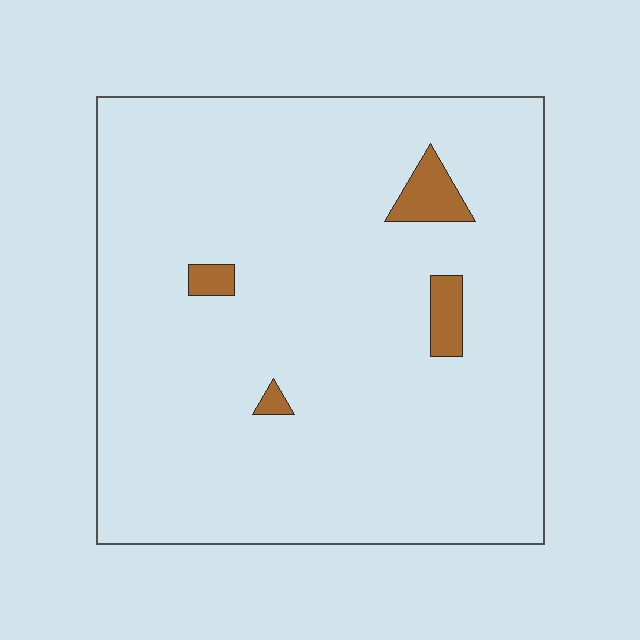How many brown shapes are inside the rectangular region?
4.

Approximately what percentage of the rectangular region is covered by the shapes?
Approximately 5%.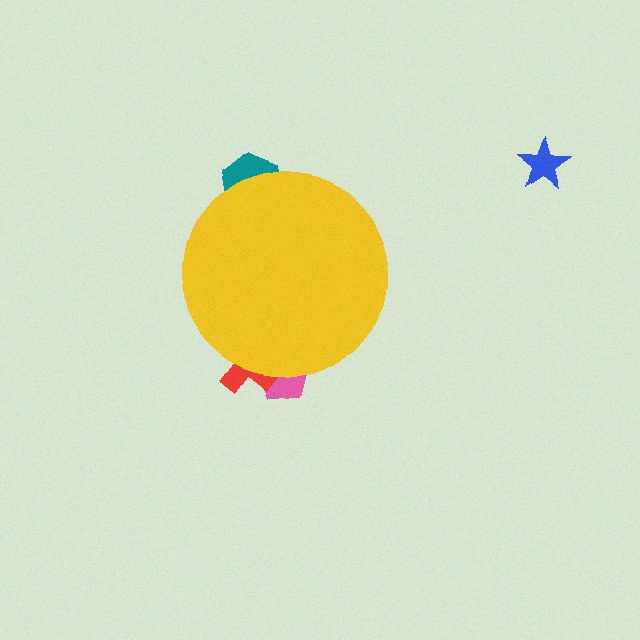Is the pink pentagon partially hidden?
Yes, the pink pentagon is partially hidden behind the yellow circle.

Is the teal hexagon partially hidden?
Yes, the teal hexagon is partially hidden behind the yellow circle.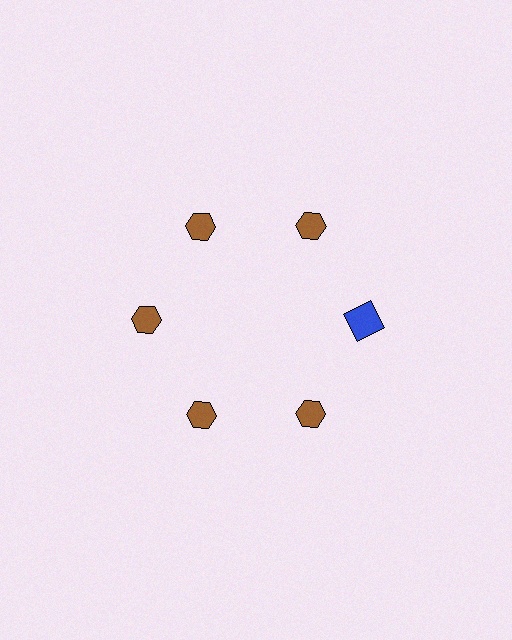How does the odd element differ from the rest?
It differs in both color (blue instead of brown) and shape (square instead of hexagon).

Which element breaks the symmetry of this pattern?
The blue square at roughly the 3 o'clock position breaks the symmetry. All other shapes are brown hexagons.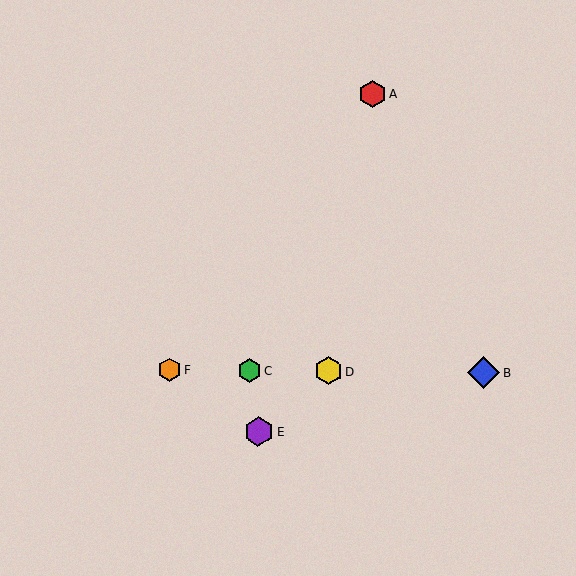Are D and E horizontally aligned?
No, D is at y≈371 and E is at y≈431.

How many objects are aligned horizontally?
4 objects (B, C, D, F) are aligned horizontally.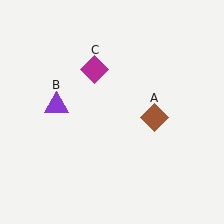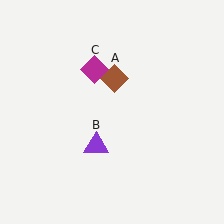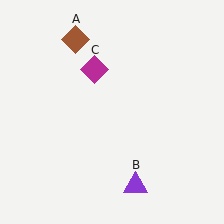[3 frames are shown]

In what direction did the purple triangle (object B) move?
The purple triangle (object B) moved down and to the right.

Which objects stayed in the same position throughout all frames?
Magenta diamond (object C) remained stationary.